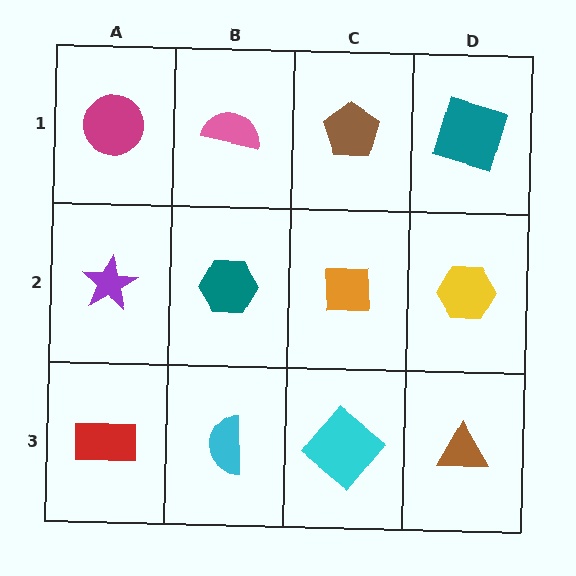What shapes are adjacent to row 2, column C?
A brown pentagon (row 1, column C), a cyan diamond (row 3, column C), a teal hexagon (row 2, column B), a yellow hexagon (row 2, column D).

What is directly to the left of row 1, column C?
A pink semicircle.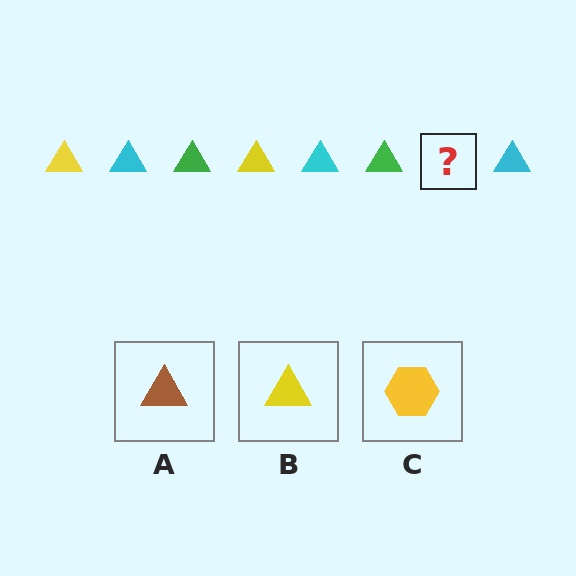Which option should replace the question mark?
Option B.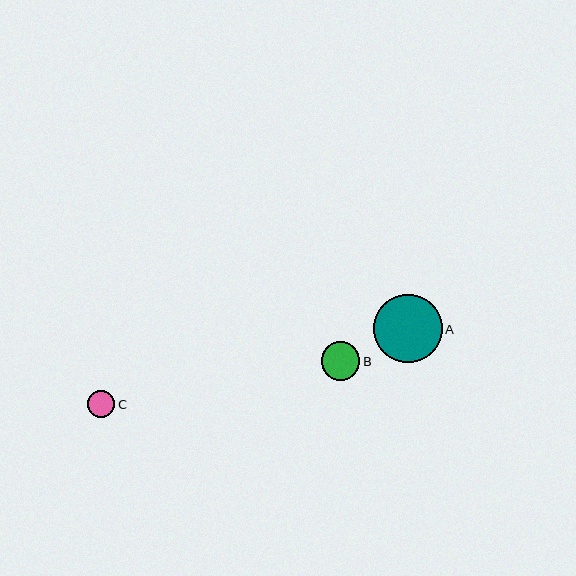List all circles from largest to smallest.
From largest to smallest: A, B, C.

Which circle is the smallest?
Circle C is the smallest with a size of approximately 27 pixels.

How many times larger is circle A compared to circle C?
Circle A is approximately 2.5 times the size of circle C.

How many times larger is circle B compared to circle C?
Circle B is approximately 1.4 times the size of circle C.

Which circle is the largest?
Circle A is the largest with a size of approximately 68 pixels.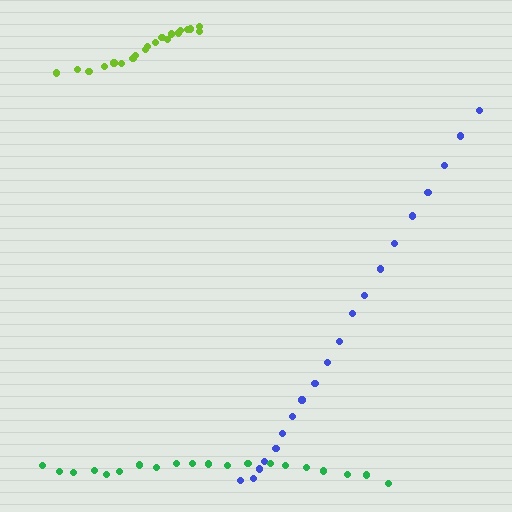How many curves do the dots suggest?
There are 3 distinct paths.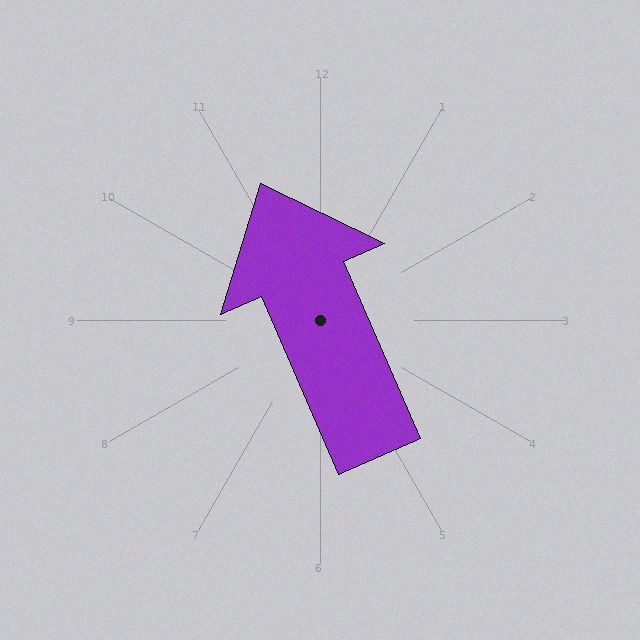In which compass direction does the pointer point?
Northwest.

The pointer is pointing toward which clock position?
Roughly 11 o'clock.